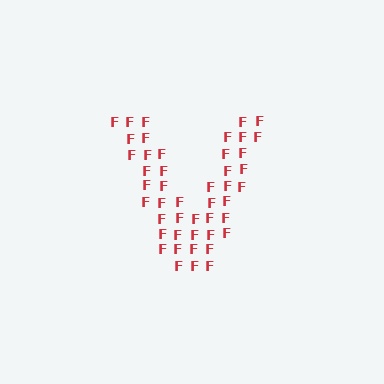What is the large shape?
The large shape is the letter V.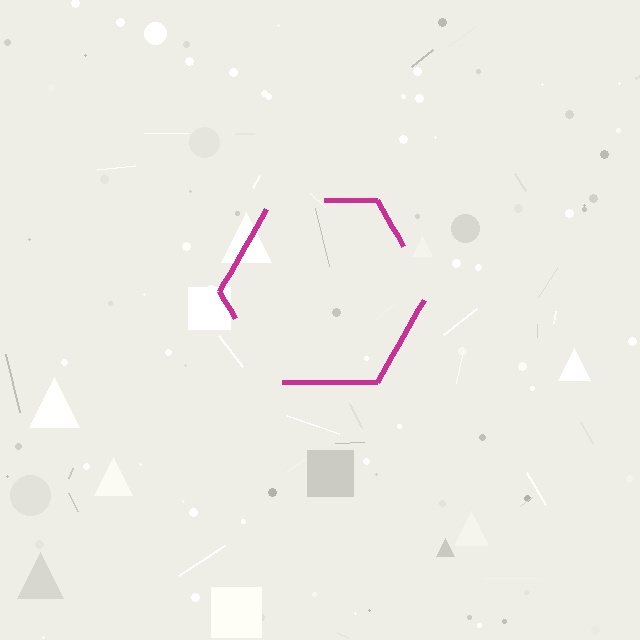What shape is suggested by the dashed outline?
The dashed outline suggests a hexagon.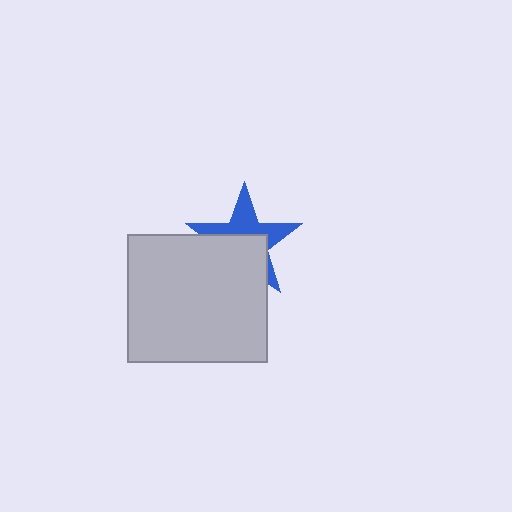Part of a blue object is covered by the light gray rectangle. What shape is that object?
It is a star.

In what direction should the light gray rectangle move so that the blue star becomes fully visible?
The light gray rectangle should move down. That is the shortest direction to clear the overlap and leave the blue star fully visible.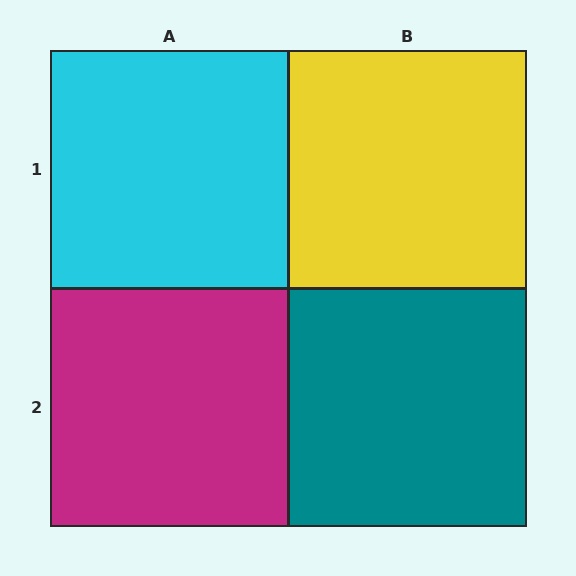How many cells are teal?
1 cell is teal.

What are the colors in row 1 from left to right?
Cyan, yellow.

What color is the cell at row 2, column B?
Teal.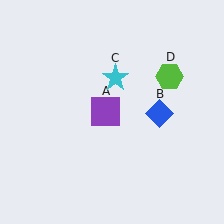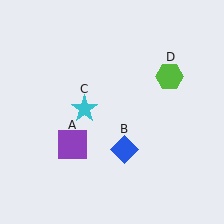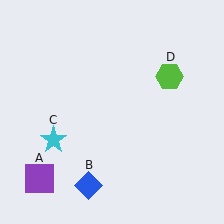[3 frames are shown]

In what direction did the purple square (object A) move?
The purple square (object A) moved down and to the left.